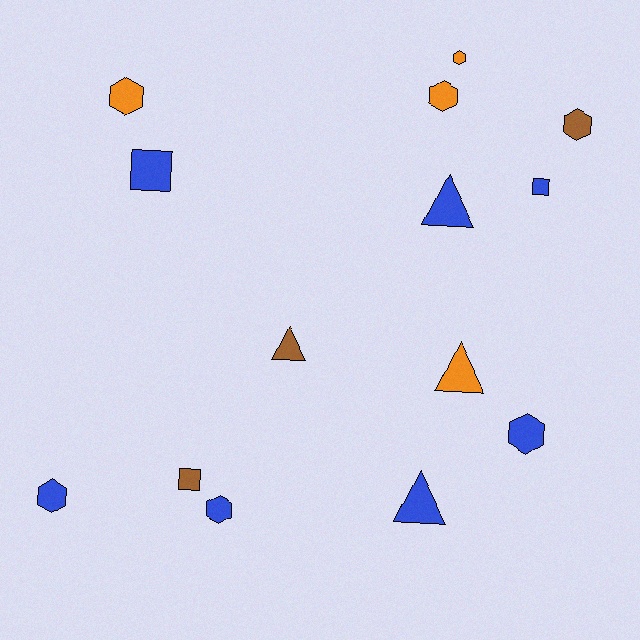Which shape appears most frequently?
Hexagon, with 7 objects.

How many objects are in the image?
There are 14 objects.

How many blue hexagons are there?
There are 3 blue hexagons.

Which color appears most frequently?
Blue, with 7 objects.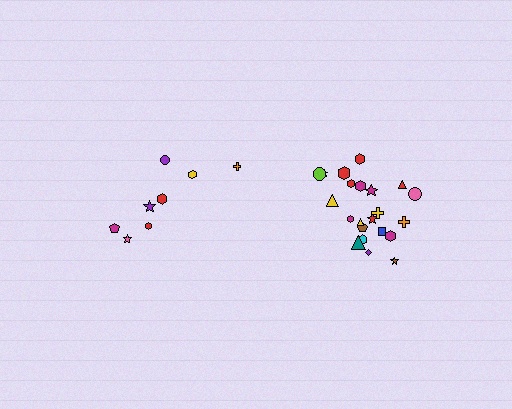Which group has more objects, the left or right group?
The right group.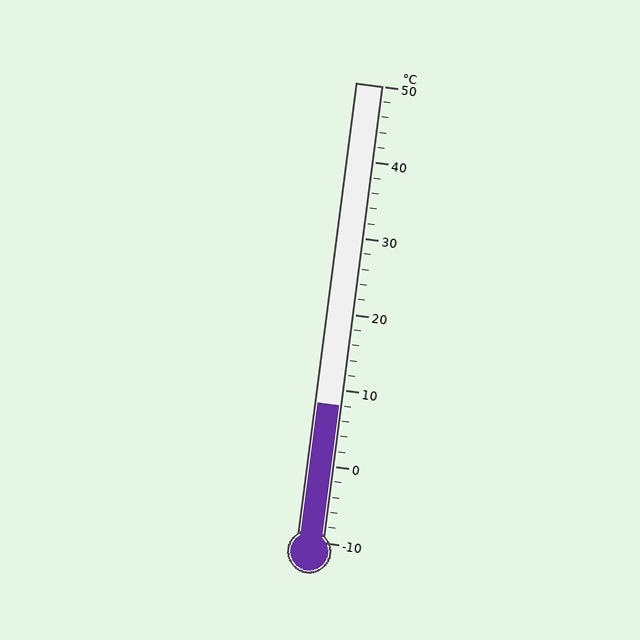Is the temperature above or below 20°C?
The temperature is below 20°C.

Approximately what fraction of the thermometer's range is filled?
The thermometer is filled to approximately 30% of its range.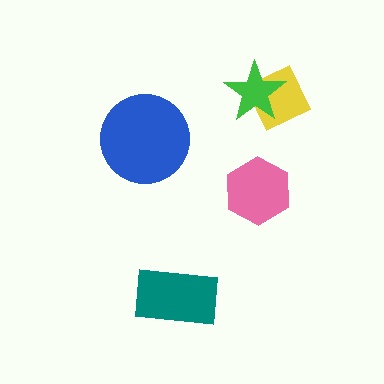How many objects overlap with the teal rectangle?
0 objects overlap with the teal rectangle.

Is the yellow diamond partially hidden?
Yes, it is partially covered by another shape.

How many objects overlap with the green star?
1 object overlaps with the green star.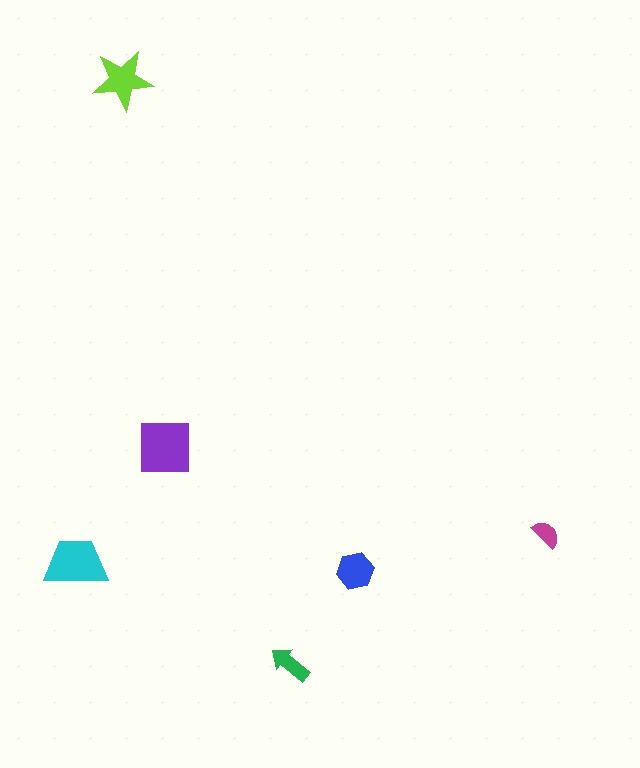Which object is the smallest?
The magenta semicircle.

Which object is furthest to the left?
The cyan trapezoid is leftmost.